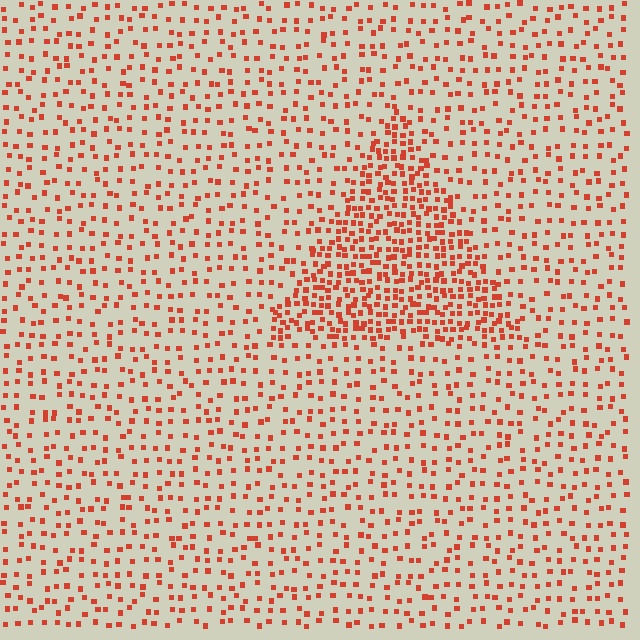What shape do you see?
I see a triangle.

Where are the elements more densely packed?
The elements are more densely packed inside the triangle boundary.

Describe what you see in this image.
The image contains small red elements arranged at two different densities. A triangle-shaped region is visible where the elements are more densely packed than the surrounding area.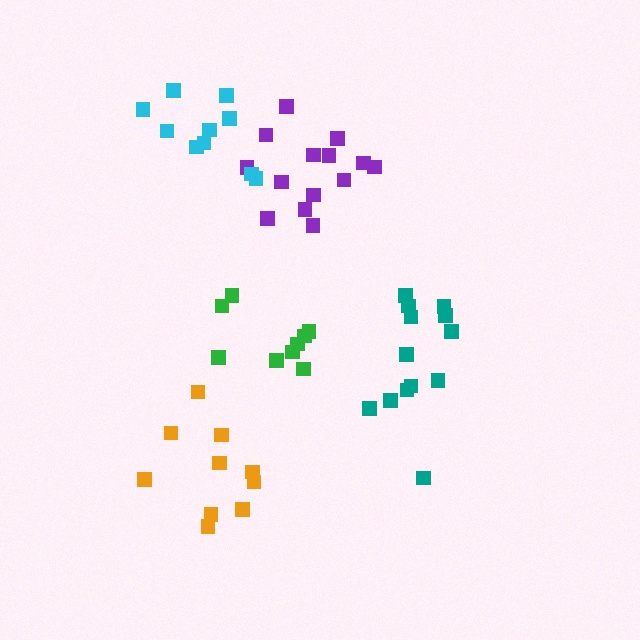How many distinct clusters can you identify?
There are 5 distinct clusters.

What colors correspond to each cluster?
The clusters are colored: purple, teal, orange, cyan, green.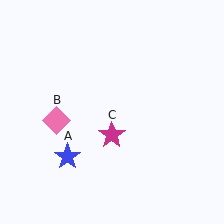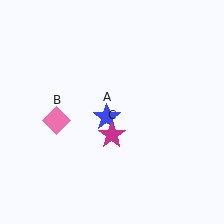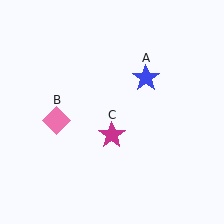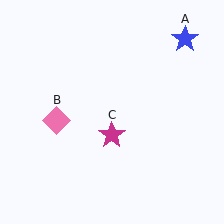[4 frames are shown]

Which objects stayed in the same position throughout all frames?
Pink diamond (object B) and magenta star (object C) remained stationary.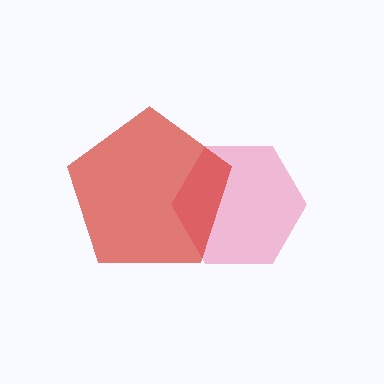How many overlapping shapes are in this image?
There are 2 overlapping shapes in the image.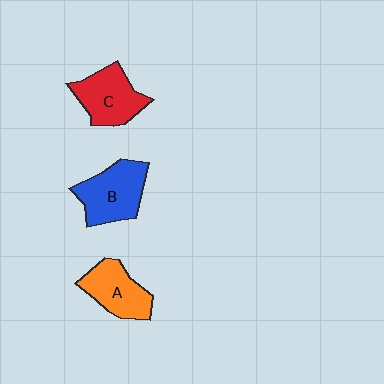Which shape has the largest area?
Shape B (blue).